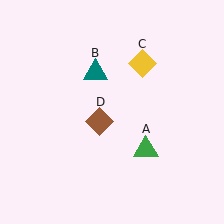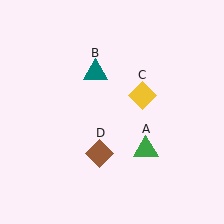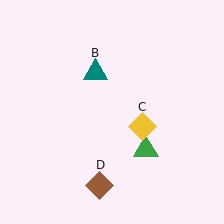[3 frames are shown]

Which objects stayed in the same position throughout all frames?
Green triangle (object A) and teal triangle (object B) remained stationary.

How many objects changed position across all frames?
2 objects changed position: yellow diamond (object C), brown diamond (object D).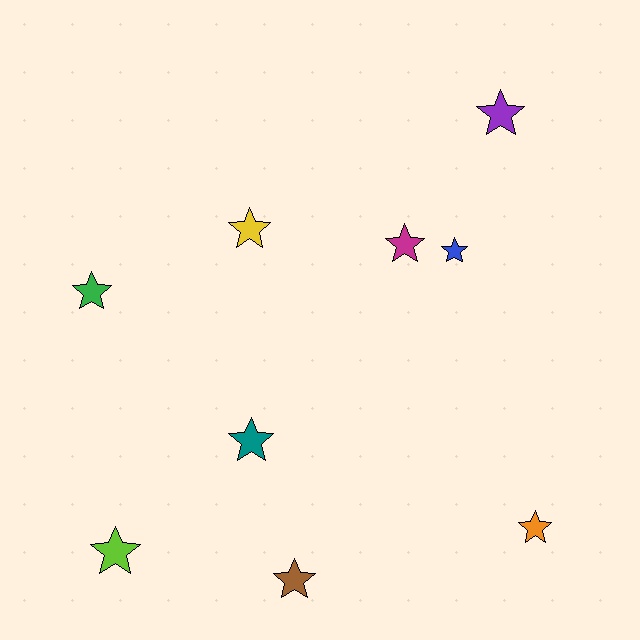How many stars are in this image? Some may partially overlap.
There are 9 stars.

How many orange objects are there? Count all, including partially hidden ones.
There is 1 orange object.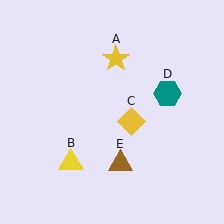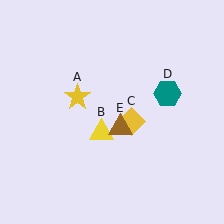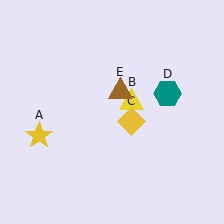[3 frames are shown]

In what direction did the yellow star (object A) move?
The yellow star (object A) moved down and to the left.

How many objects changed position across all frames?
3 objects changed position: yellow star (object A), yellow triangle (object B), brown triangle (object E).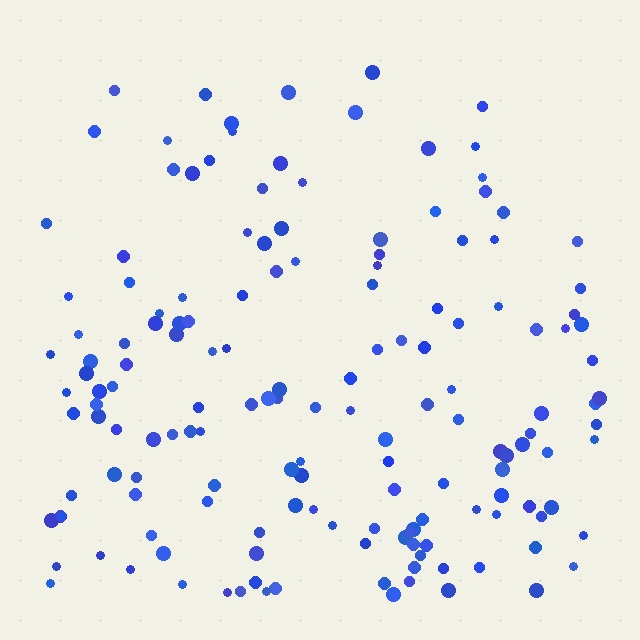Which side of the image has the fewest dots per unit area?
The top.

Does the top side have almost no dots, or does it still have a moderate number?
Still a moderate number, just noticeably fewer than the bottom.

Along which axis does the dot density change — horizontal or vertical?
Vertical.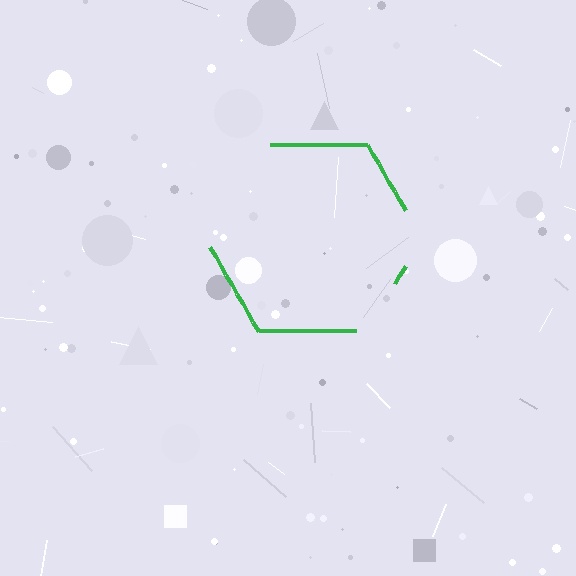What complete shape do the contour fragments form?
The contour fragments form a hexagon.